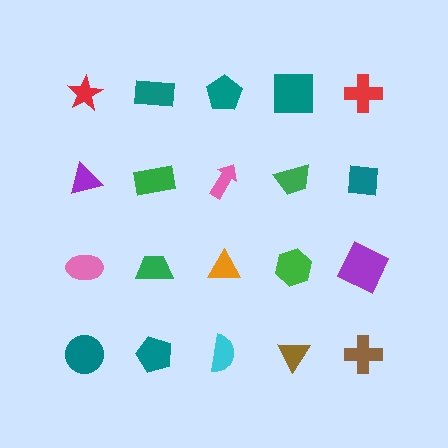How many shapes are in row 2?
5 shapes.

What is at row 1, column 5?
A red cross.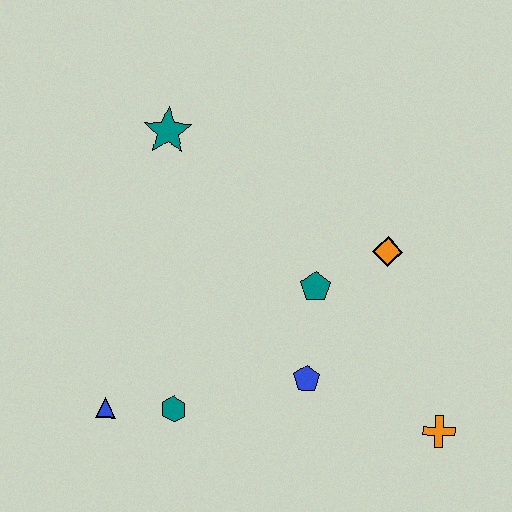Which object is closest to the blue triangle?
The teal hexagon is closest to the blue triangle.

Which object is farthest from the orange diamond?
The blue triangle is farthest from the orange diamond.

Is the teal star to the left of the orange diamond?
Yes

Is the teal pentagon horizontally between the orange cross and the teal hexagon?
Yes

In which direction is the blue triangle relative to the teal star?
The blue triangle is below the teal star.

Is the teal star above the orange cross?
Yes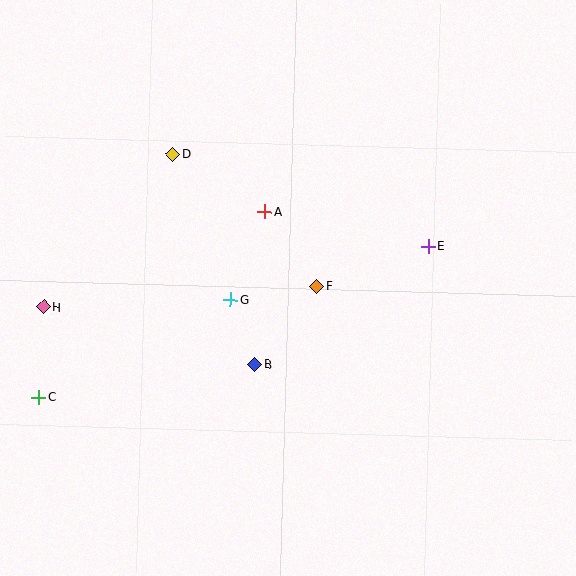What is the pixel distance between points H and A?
The distance between H and A is 241 pixels.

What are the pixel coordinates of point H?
Point H is at (44, 307).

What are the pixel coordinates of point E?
Point E is at (429, 246).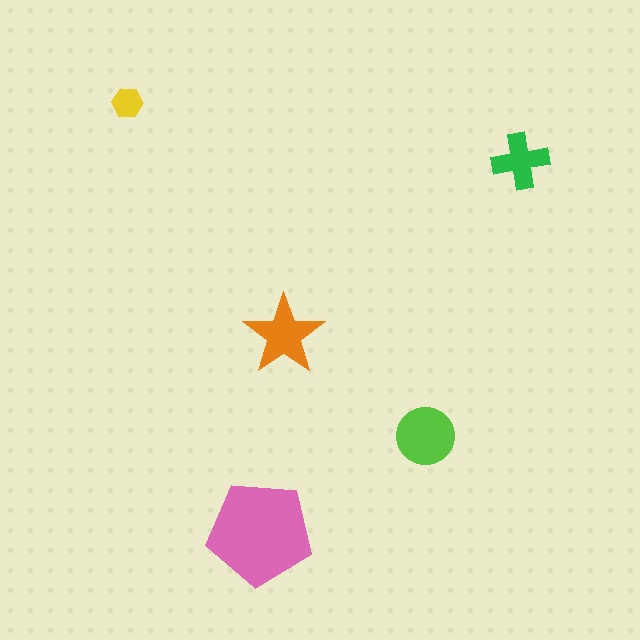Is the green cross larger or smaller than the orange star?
Smaller.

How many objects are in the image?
There are 5 objects in the image.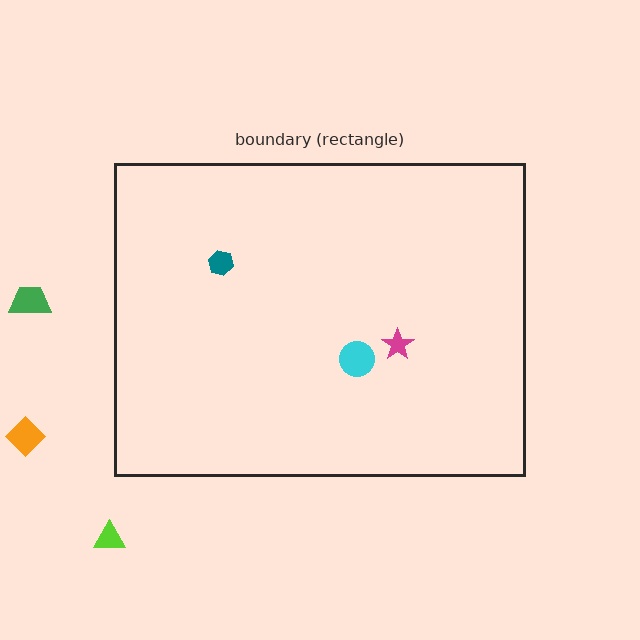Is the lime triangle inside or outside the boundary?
Outside.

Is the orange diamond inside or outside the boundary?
Outside.